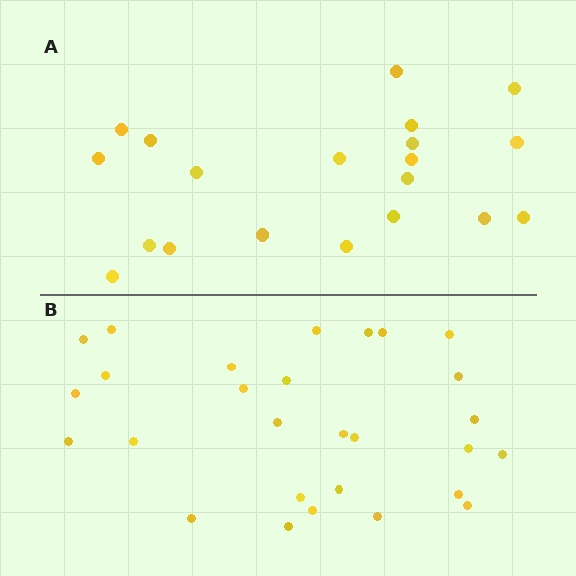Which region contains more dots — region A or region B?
Region B (the bottom region) has more dots.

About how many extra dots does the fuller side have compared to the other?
Region B has roughly 8 or so more dots than region A.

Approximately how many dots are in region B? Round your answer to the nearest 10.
About 30 dots. (The exact count is 28, which rounds to 30.)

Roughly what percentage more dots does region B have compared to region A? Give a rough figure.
About 40% more.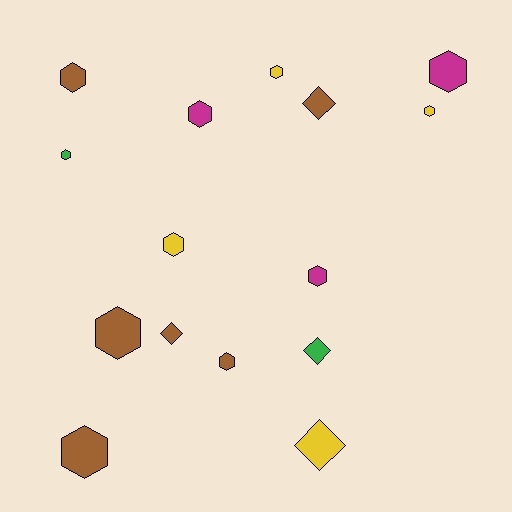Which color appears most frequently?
Brown, with 6 objects.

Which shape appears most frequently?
Hexagon, with 11 objects.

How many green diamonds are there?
There is 1 green diamond.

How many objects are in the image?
There are 15 objects.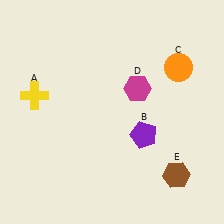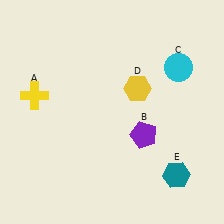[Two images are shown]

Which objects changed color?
C changed from orange to cyan. D changed from magenta to yellow. E changed from brown to teal.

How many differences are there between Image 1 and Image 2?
There are 3 differences between the two images.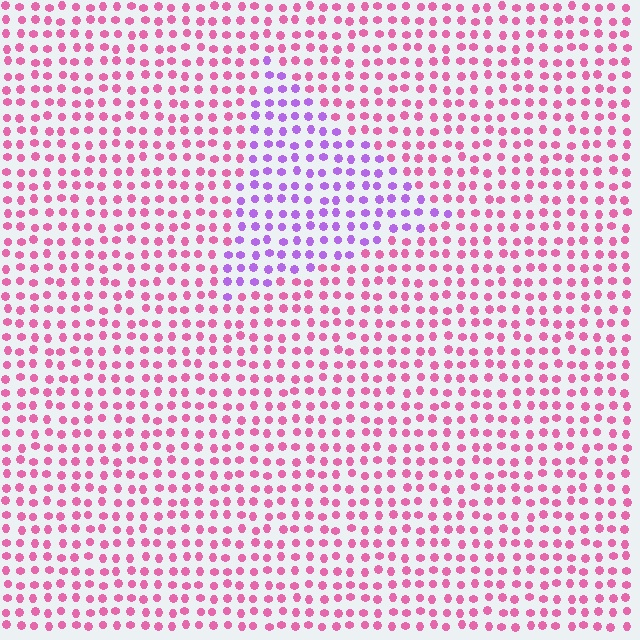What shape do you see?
I see a triangle.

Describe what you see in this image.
The image is filled with small pink elements in a uniform arrangement. A triangle-shaped region is visible where the elements are tinted to a slightly different hue, forming a subtle color boundary.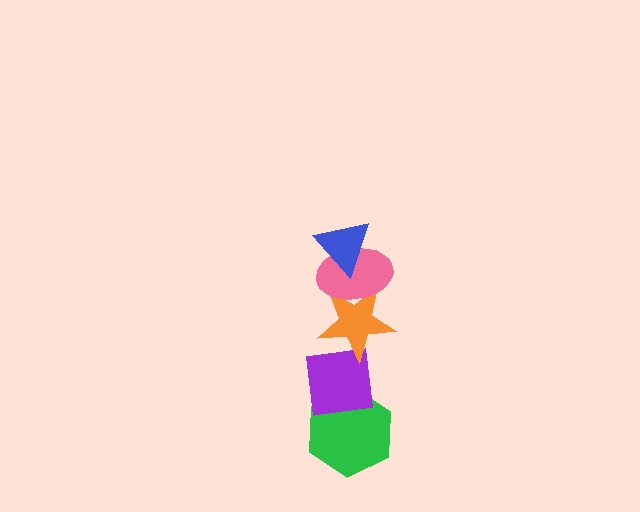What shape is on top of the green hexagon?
The purple square is on top of the green hexagon.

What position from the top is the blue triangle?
The blue triangle is 1st from the top.